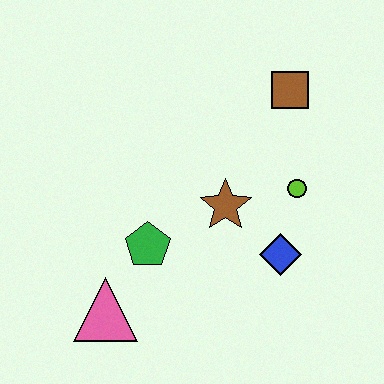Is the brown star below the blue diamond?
No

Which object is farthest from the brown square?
The pink triangle is farthest from the brown square.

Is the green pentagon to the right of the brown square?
No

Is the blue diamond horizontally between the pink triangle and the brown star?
No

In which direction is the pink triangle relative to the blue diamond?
The pink triangle is to the left of the blue diamond.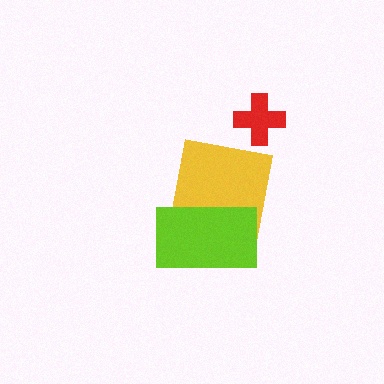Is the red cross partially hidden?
No, no other shape covers it.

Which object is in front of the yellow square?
The lime rectangle is in front of the yellow square.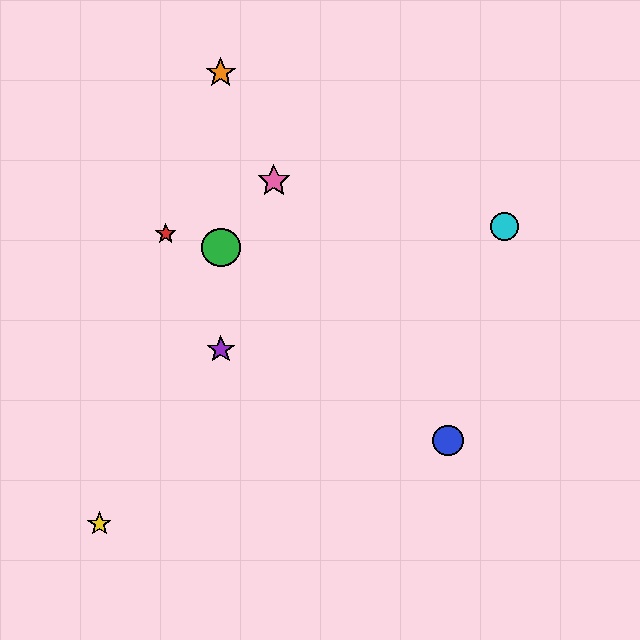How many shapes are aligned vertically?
3 shapes (the green circle, the purple star, the orange star) are aligned vertically.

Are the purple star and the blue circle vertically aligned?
No, the purple star is at x≈221 and the blue circle is at x≈448.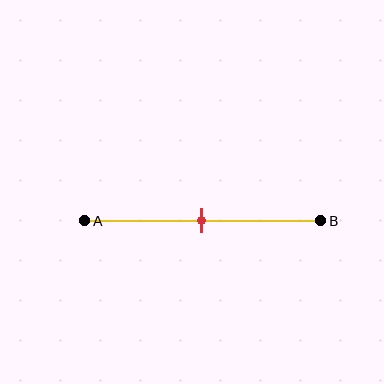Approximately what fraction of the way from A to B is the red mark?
The red mark is approximately 50% of the way from A to B.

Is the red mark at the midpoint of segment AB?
Yes, the mark is approximately at the midpoint.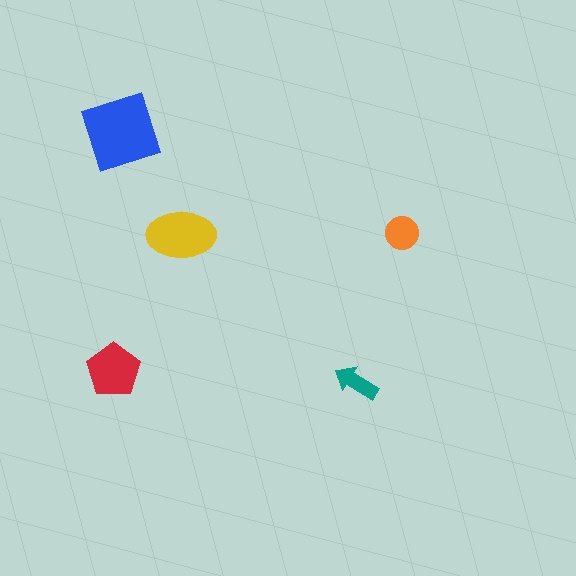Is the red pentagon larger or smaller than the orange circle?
Larger.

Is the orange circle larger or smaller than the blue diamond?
Smaller.